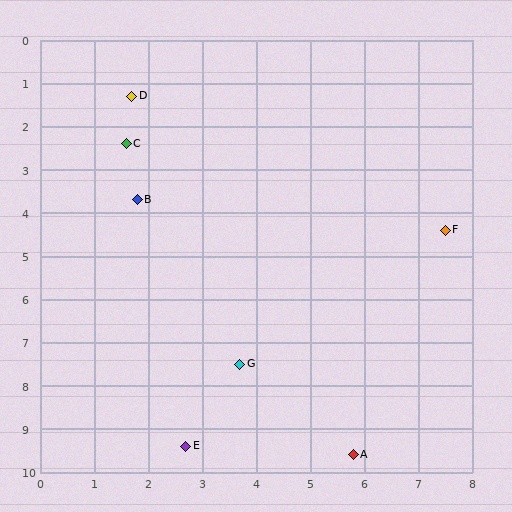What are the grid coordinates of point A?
Point A is at approximately (5.8, 9.6).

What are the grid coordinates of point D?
Point D is at approximately (1.7, 1.3).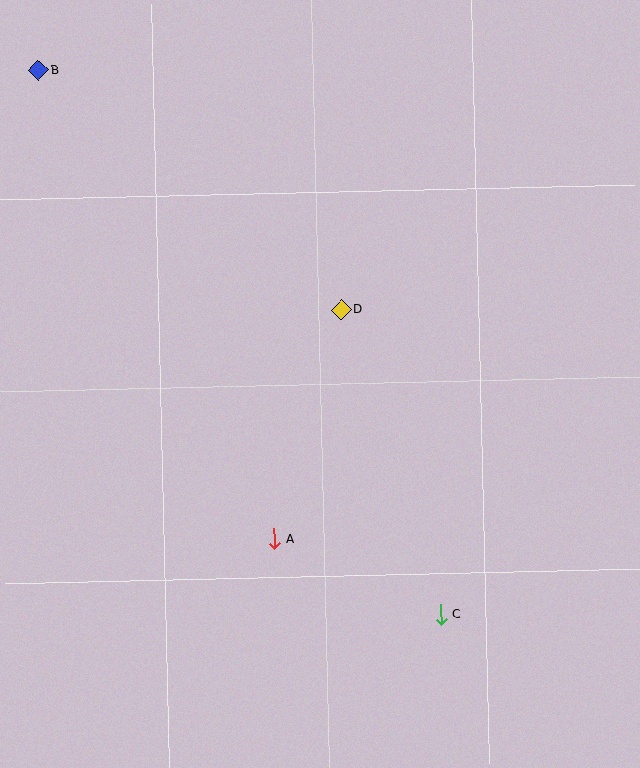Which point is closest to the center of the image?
Point D at (342, 310) is closest to the center.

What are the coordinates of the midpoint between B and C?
The midpoint between B and C is at (240, 342).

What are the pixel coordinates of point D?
Point D is at (342, 310).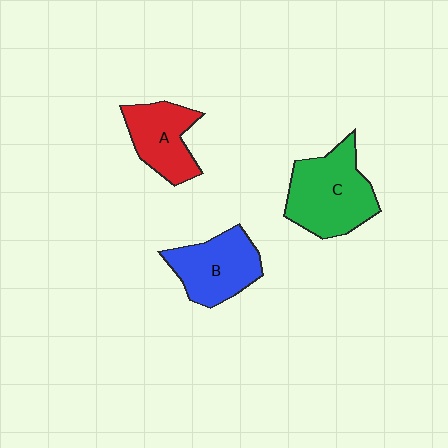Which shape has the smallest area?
Shape A (red).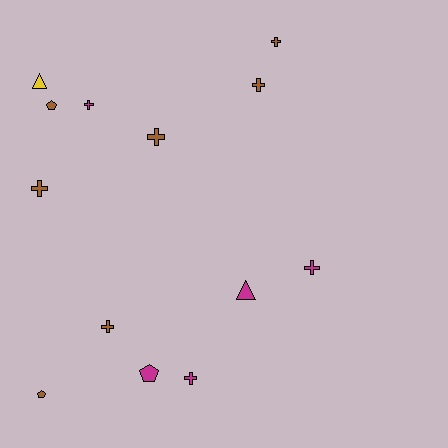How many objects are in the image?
There are 13 objects.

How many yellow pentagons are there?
There are no yellow pentagons.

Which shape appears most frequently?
Cross, with 8 objects.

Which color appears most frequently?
Brown, with 7 objects.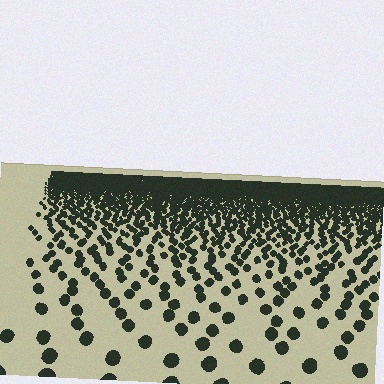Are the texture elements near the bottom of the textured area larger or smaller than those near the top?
Larger. Near the bottom, elements are closer to the viewer and appear at a bigger on-screen size.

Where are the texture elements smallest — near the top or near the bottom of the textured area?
Near the top.